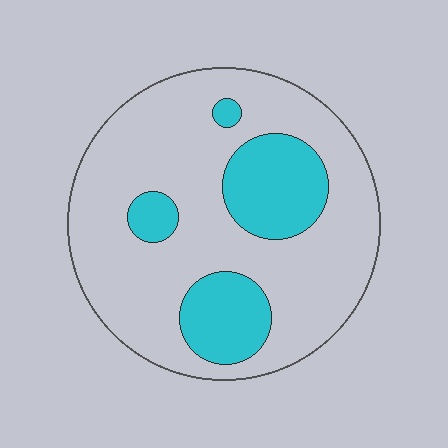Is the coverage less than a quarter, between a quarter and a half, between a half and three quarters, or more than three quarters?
Less than a quarter.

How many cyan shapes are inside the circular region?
4.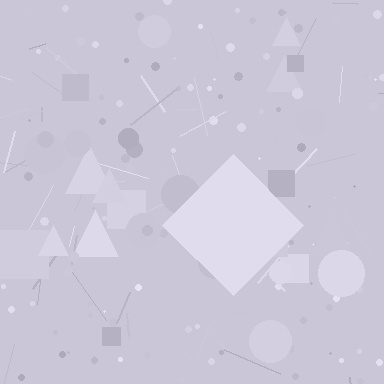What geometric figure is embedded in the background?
A diamond is embedded in the background.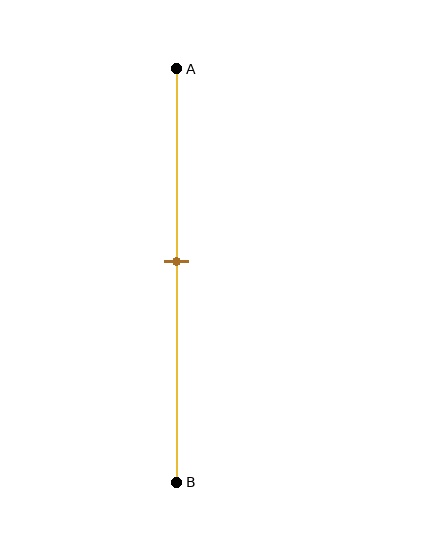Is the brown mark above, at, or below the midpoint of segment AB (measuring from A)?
The brown mark is above the midpoint of segment AB.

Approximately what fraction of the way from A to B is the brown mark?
The brown mark is approximately 45% of the way from A to B.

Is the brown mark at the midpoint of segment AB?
No, the mark is at about 45% from A, not at the 50% midpoint.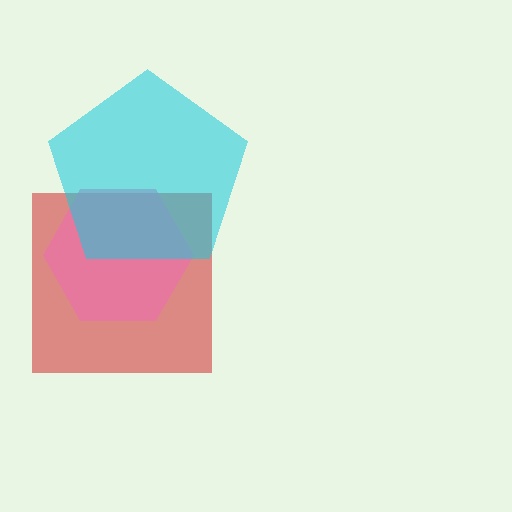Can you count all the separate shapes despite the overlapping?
Yes, there are 3 separate shapes.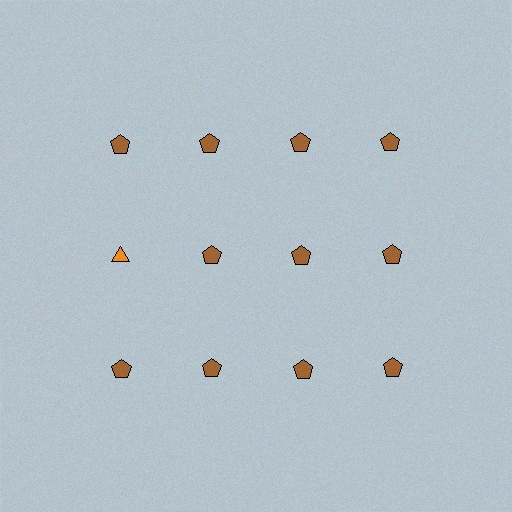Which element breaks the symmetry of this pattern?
The orange triangle in the second row, leftmost column breaks the symmetry. All other shapes are brown pentagons.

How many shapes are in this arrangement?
There are 12 shapes arranged in a grid pattern.